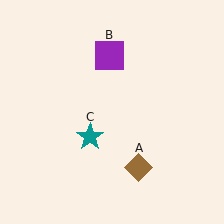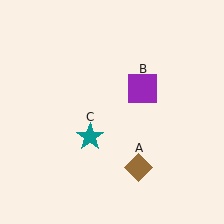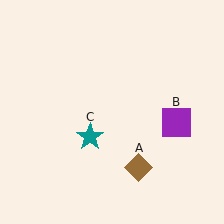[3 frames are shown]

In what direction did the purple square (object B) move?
The purple square (object B) moved down and to the right.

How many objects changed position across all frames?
1 object changed position: purple square (object B).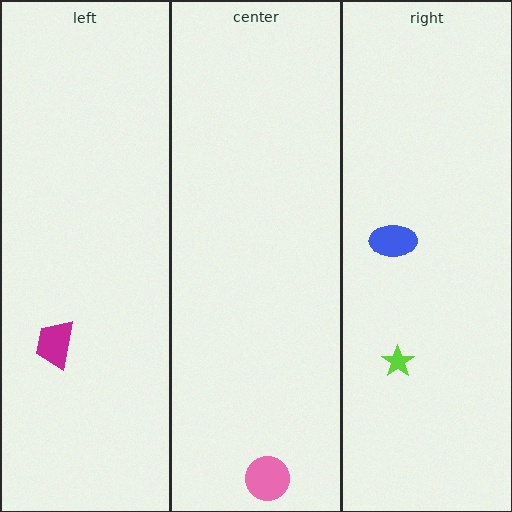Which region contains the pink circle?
The center region.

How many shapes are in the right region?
2.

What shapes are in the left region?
The magenta trapezoid.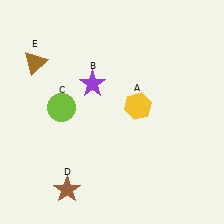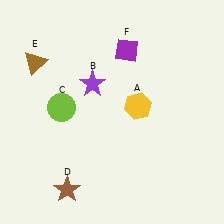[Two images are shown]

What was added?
A purple diamond (F) was added in Image 2.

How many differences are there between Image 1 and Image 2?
There is 1 difference between the two images.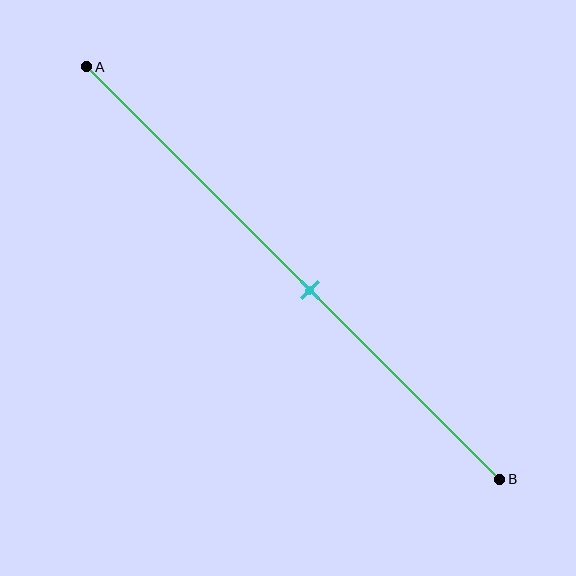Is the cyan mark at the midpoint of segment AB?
No, the mark is at about 55% from A, not at the 50% midpoint.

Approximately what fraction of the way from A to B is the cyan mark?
The cyan mark is approximately 55% of the way from A to B.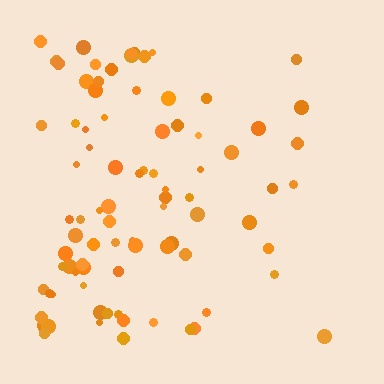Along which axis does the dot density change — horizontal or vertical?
Horizontal.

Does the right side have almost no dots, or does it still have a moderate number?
Still a moderate number, just noticeably fewer than the left.